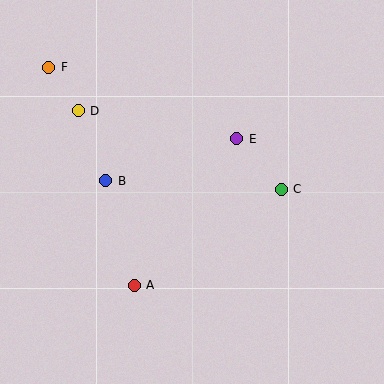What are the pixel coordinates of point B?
Point B is at (106, 181).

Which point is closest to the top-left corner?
Point F is closest to the top-left corner.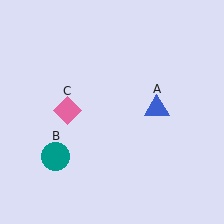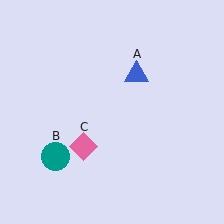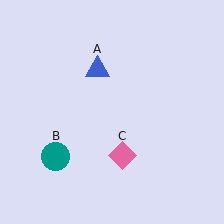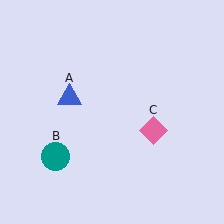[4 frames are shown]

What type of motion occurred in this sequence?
The blue triangle (object A), pink diamond (object C) rotated counterclockwise around the center of the scene.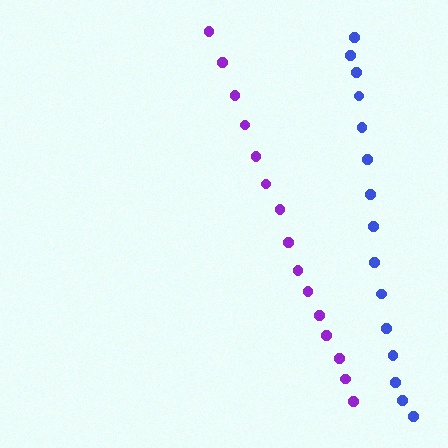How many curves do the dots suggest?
There are 2 distinct paths.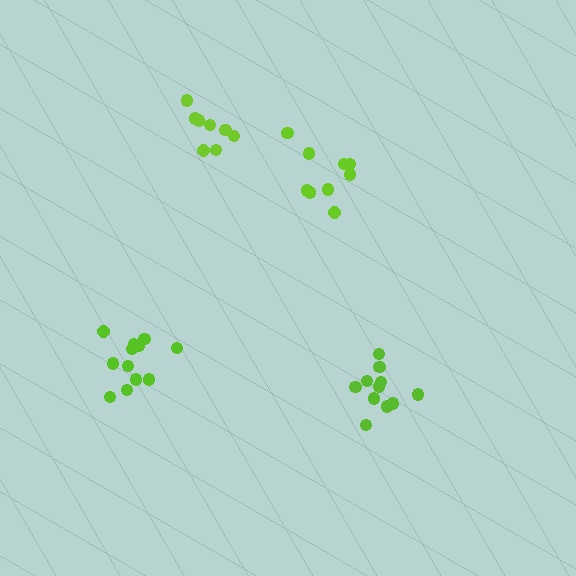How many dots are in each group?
Group 1: 12 dots, Group 2: 11 dots, Group 3: 8 dots, Group 4: 9 dots (40 total).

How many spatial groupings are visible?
There are 4 spatial groupings.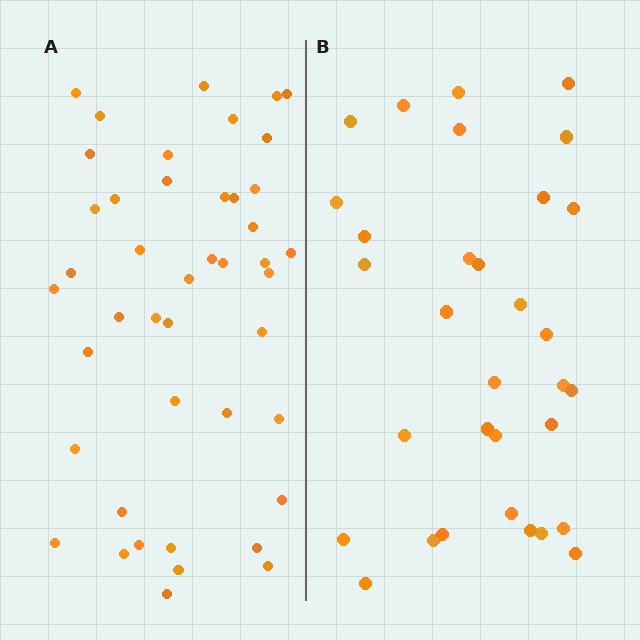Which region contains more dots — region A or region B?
Region A (the left region) has more dots.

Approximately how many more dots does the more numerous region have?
Region A has roughly 12 or so more dots than region B.